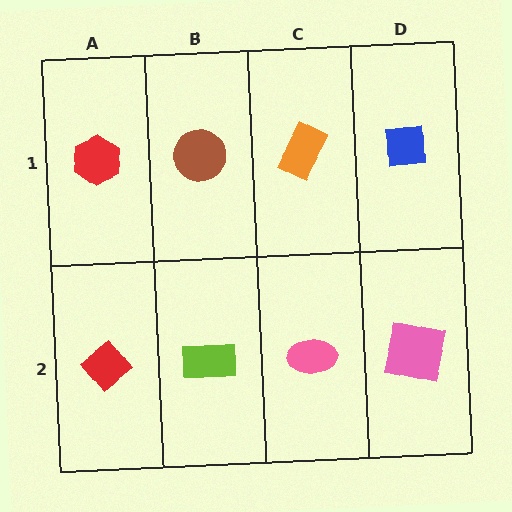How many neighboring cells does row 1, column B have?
3.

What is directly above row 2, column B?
A brown circle.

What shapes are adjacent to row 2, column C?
An orange rectangle (row 1, column C), a lime rectangle (row 2, column B), a pink square (row 2, column D).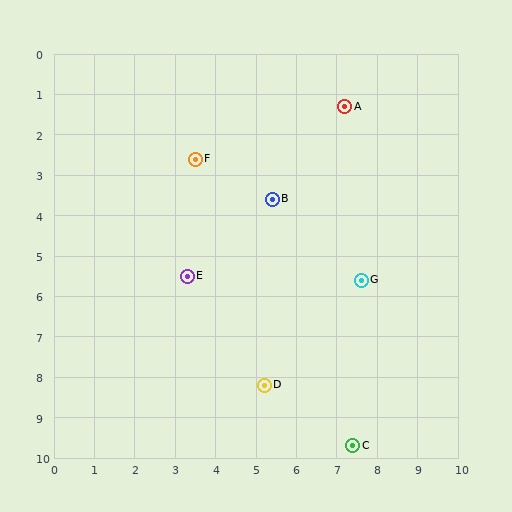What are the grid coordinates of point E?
Point E is at approximately (3.3, 5.5).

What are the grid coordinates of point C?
Point C is at approximately (7.4, 9.7).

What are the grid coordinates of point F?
Point F is at approximately (3.5, 2.6).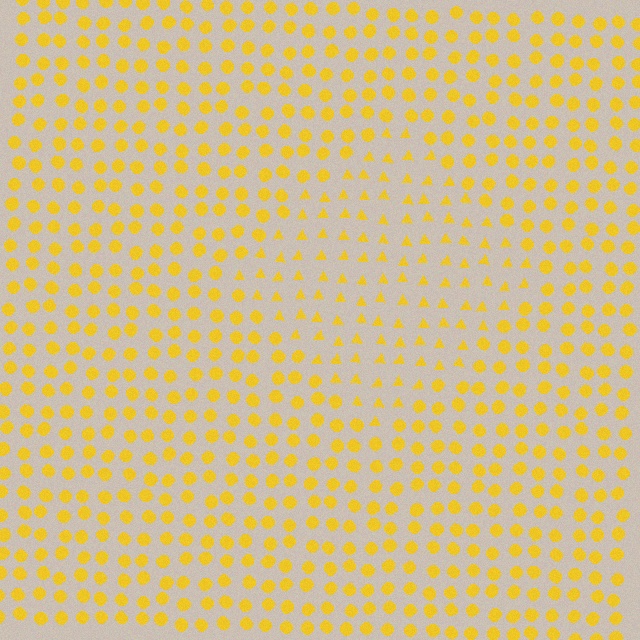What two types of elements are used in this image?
The image uses triangles inside the diamond region and circles outside it.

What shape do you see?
I see a diamond.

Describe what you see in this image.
The image is filled with small yellow elements arranged in a uniform grid. A diamond-shaped region contains triangles, while the surrounding area contains circles. The boundary is defined purely by the change in element shape.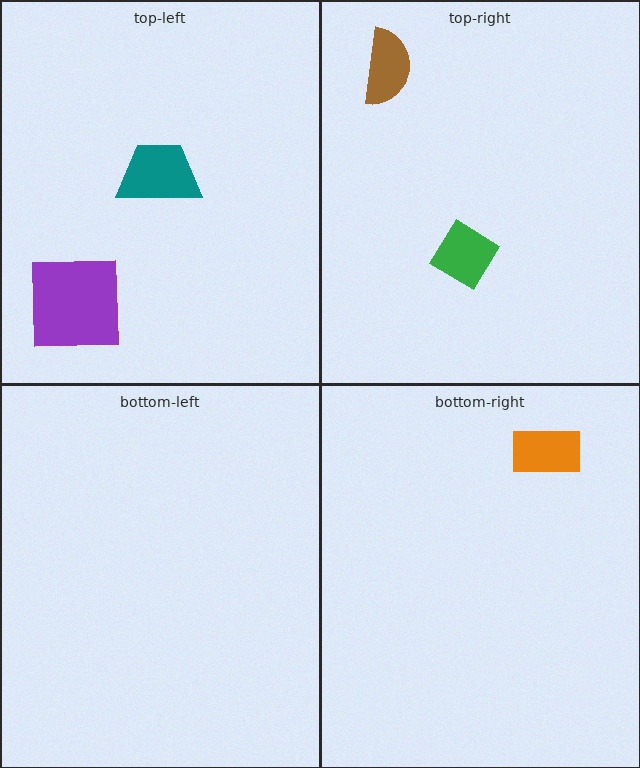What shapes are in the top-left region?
The purple square, the teal trapezoid.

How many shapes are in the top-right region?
2.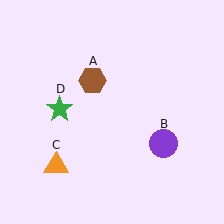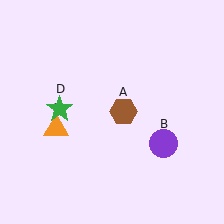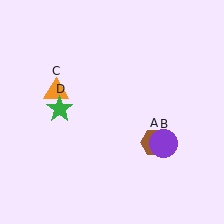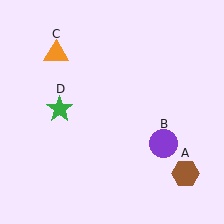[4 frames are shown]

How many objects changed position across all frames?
2 objects changed position: brown hexagon (object A), orange triangle (object C).